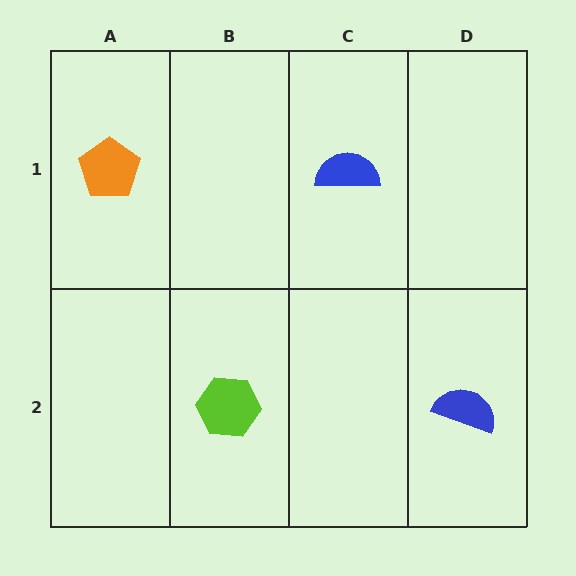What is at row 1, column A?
An orange pentagon.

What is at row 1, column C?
A blue semicircle.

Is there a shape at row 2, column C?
No, that cell is empty.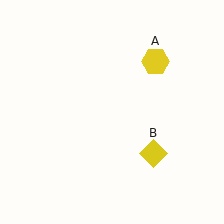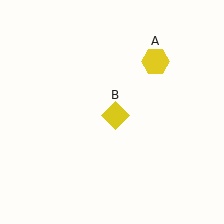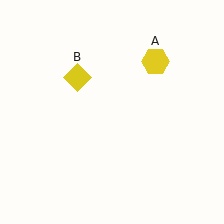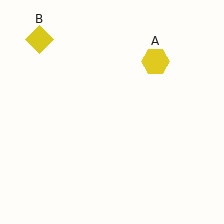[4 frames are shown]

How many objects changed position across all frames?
1 object changed position: yellow diamond (object B).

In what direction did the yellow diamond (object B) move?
The yellow diamond (object B) moved up and to the left.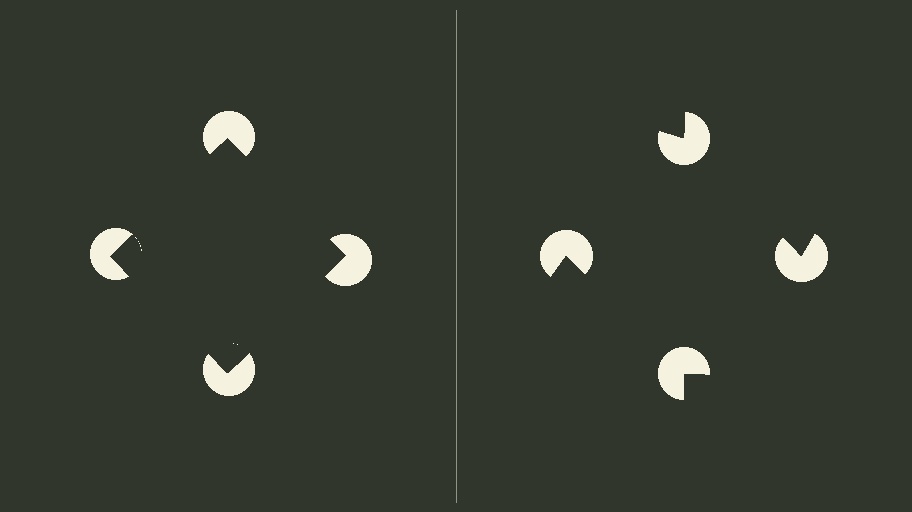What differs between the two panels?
The pac-man discs are positioned identically on both sides; only the wedge orientations differ. On the left they align to a square; on the right they are misaligned.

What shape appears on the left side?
An illusory square.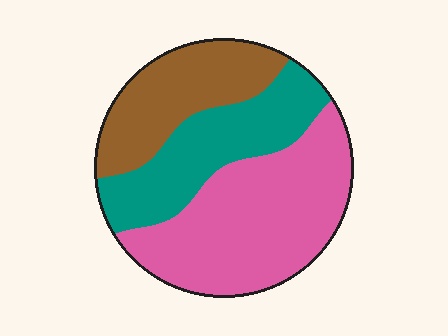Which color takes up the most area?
Pink, at roughly 45%.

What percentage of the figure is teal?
Teal takes up between a sixth and a third of the figure.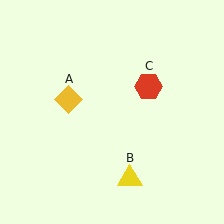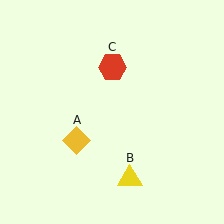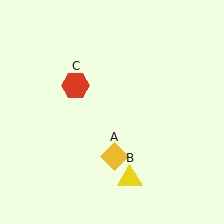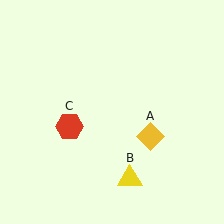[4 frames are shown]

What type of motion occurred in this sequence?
The yellow diamond (object A), red hexagon (object C) rotated counterclockwise around the center of the scene.